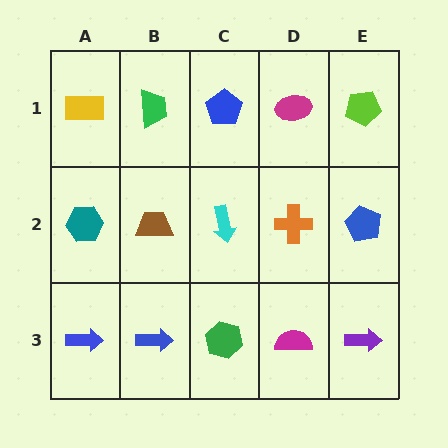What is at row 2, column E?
A blue pentagon.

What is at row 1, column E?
A lime pentagon.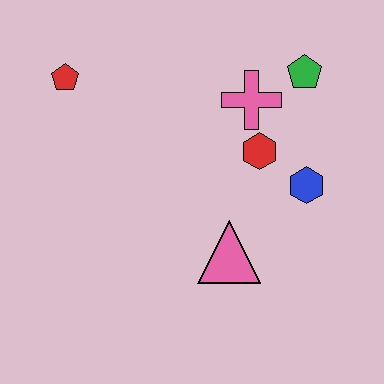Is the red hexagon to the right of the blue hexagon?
No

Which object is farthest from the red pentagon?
The blue hexagon is farthest from the red pentagon.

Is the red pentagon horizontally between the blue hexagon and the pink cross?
No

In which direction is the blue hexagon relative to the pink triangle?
The blue hexagon is to the right of the pink triangle.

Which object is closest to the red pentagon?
The pink cross is closest to the red pentagon.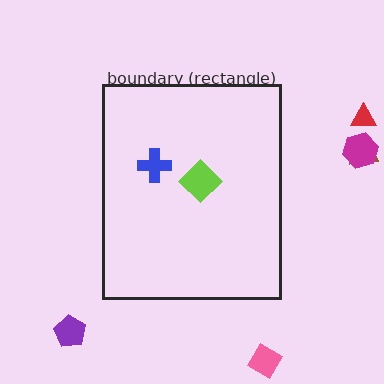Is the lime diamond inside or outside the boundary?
Inside.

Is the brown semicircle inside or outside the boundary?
Outside.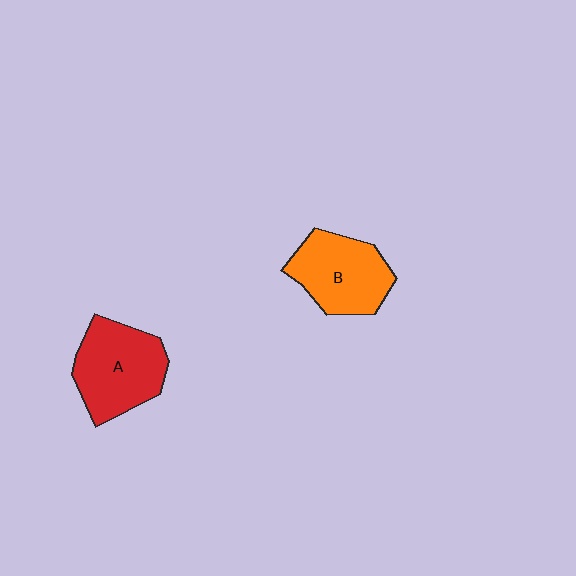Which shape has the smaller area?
Shape B (orange).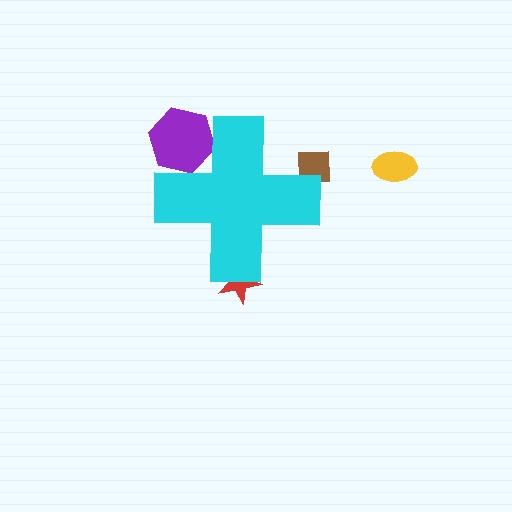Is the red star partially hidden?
Yes, the red star is partially hidden behind the cyan cross.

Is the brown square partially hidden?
Yes, the brown square is partially hidden behind the cyan cross.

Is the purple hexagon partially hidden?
Yes, the purple hexagon is partially hidden behind the cyan cross.